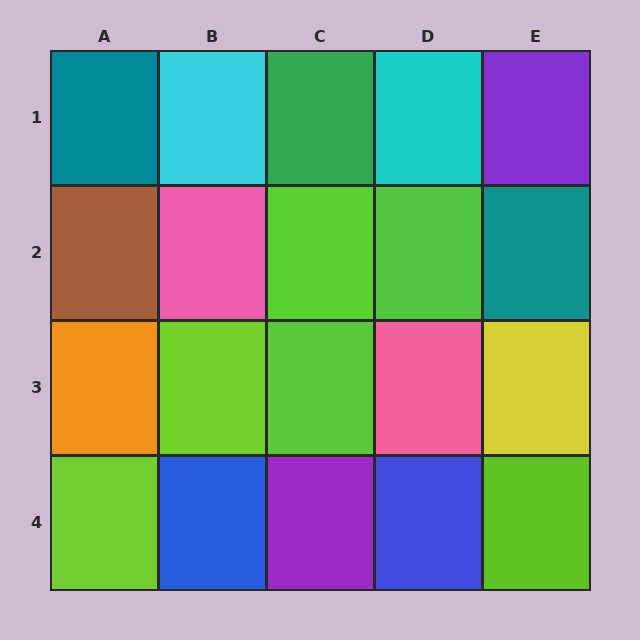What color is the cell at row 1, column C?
Green.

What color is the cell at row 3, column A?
Orange.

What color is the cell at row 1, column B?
Cyan.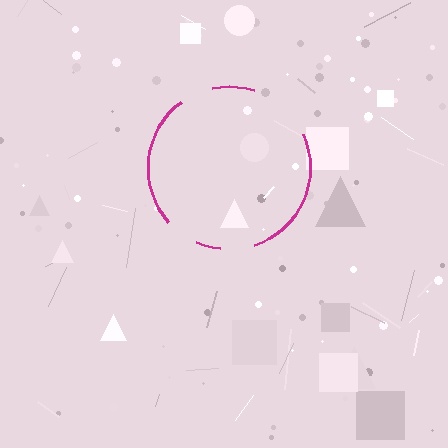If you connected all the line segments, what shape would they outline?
They would outline a circle.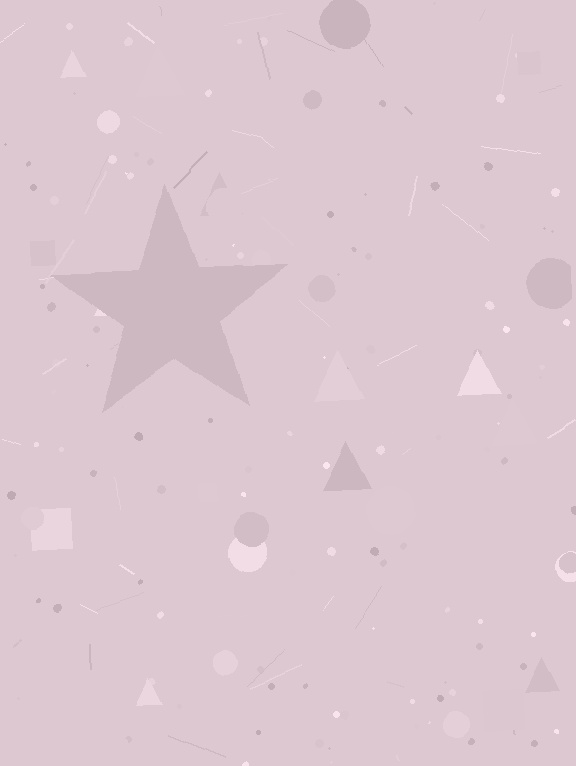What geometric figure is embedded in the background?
A star is embedded in the background.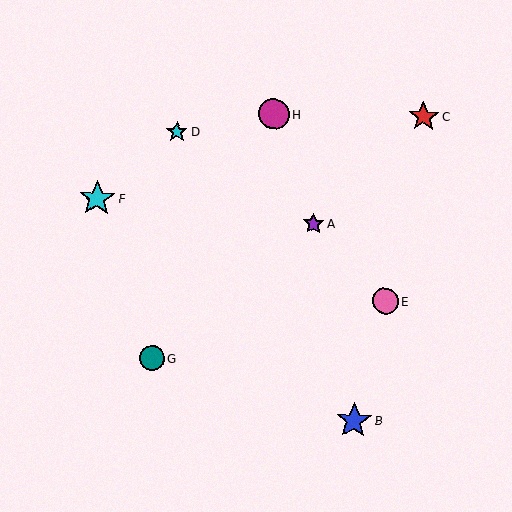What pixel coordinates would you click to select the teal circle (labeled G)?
Click at (152, 358) to select the teal circle G.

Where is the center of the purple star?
The center of the purple star is at (313, 224).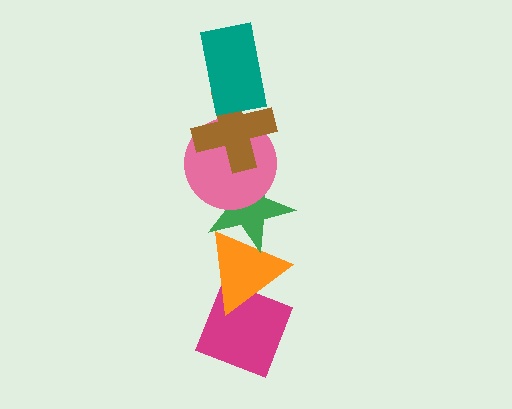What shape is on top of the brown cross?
The teal rectangle is on top of the brown cross.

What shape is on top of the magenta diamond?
The orange triangle is on top of the magenta diamond.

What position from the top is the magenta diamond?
The magenta diamond is 6th from the top.